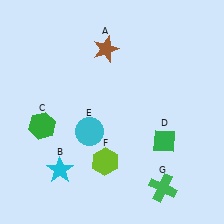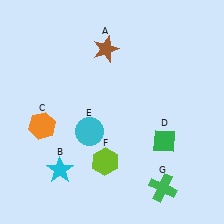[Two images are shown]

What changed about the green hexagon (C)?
In Image 1, C is green. In Image 2, it changed to orange.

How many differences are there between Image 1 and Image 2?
There is 1 difference between the two images.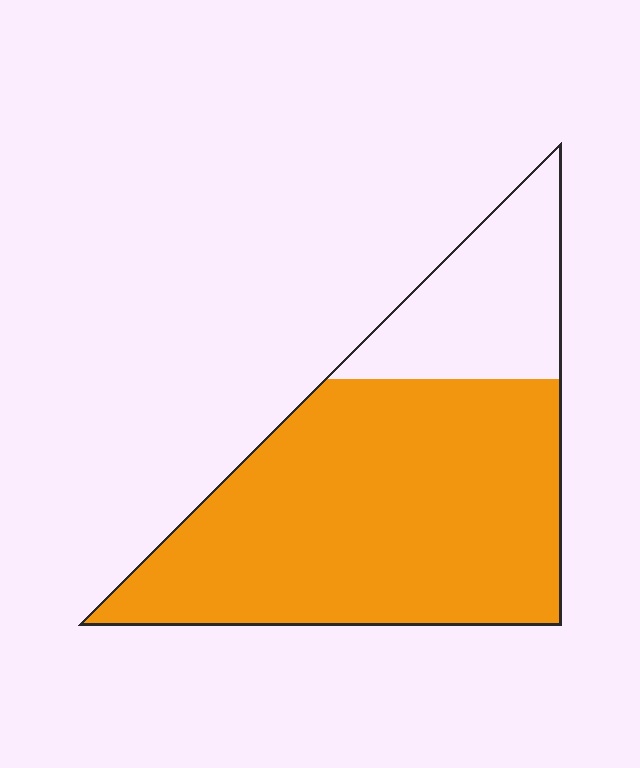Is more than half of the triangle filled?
Yes.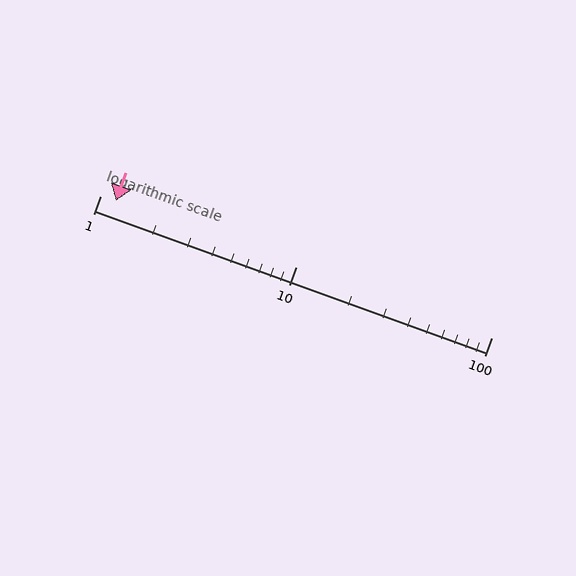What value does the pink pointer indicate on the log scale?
The pointer indicates approximately 1.2.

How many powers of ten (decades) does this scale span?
The scale spans 2 decades, from 1 to 100.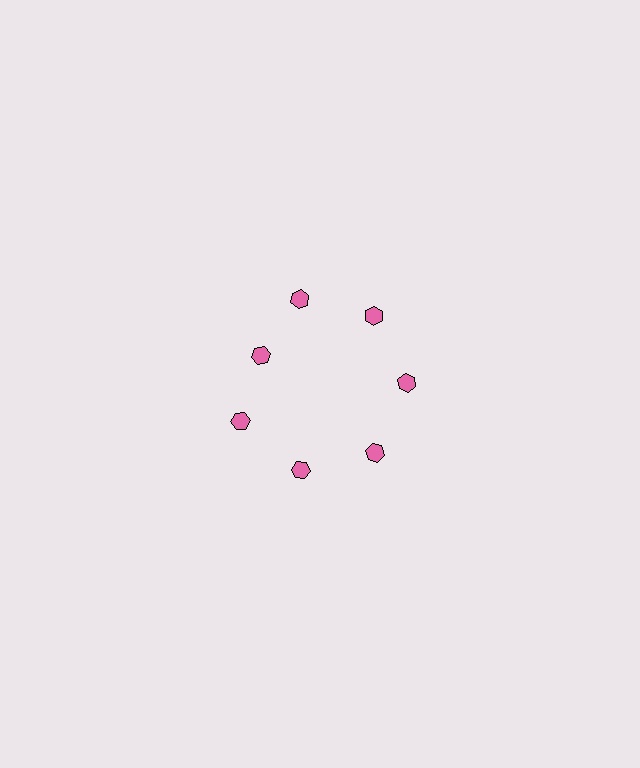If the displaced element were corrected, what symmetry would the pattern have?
It would have 7-fold rotational symmetry — the pattern would map onto itself every 51 degrees.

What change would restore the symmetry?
The symmetry would be restored by moving it outward, back onto the ring so that all 7 hexagons sit at equal angles and equal distance from the center.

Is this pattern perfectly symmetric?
No. The 7 pink hexagons are arranged in a ring, but one element near the 10 o'clock position is pulled inward toward the center, breaking the 7-fold rotational symmetry.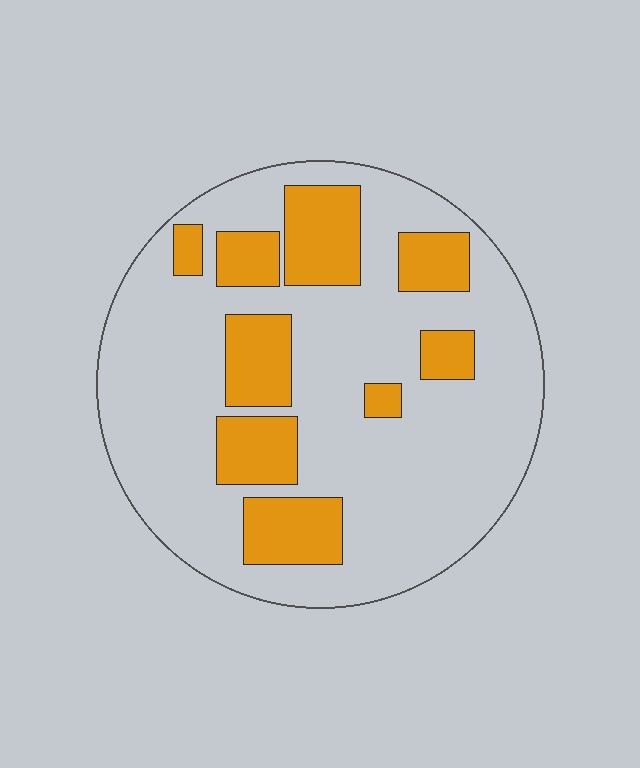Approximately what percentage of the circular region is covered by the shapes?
Approximately 25%.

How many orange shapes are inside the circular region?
9.